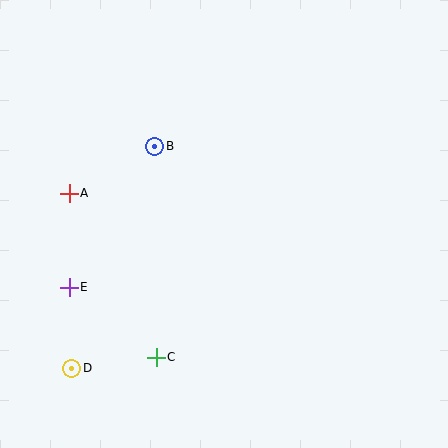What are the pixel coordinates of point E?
Point E is at (69, 287).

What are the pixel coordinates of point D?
Point D is at (72, 368).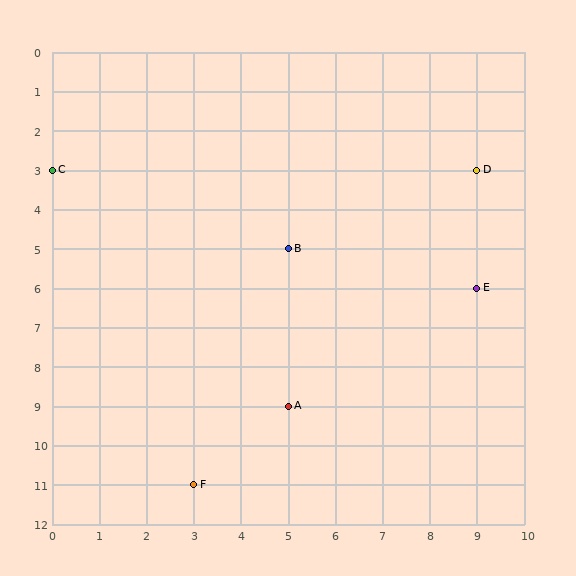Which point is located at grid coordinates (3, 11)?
Point F is at (3, 11).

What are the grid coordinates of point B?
Point B is at grid coordinates (5, 5).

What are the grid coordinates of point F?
Point F is at grid coordinates (3, 11).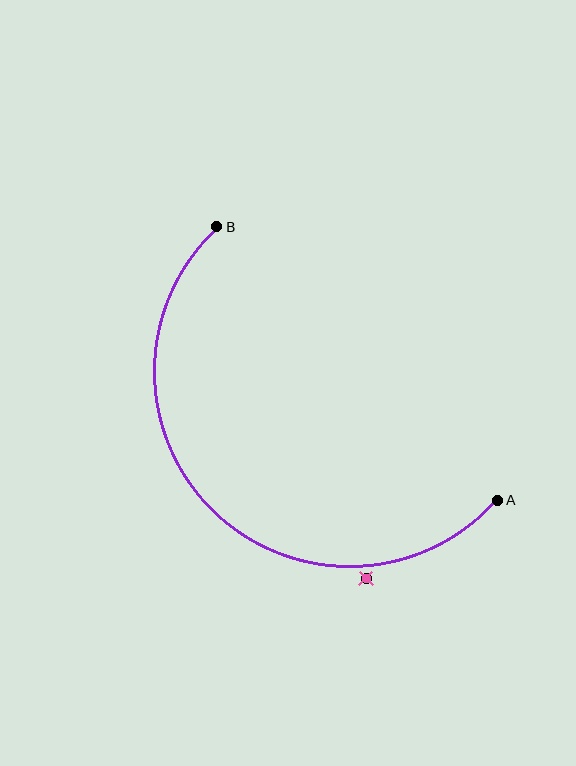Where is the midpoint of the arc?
The arc midpoint is the point on the curve farthest from the straight line joining A and B. It sits below and to the left of that line.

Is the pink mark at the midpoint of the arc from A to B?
No — the pink mark does not lie on the arc at all. It sits slightly outside the curve.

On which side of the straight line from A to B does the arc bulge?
The arc bulges below and to the left of the straight line connecting A and B.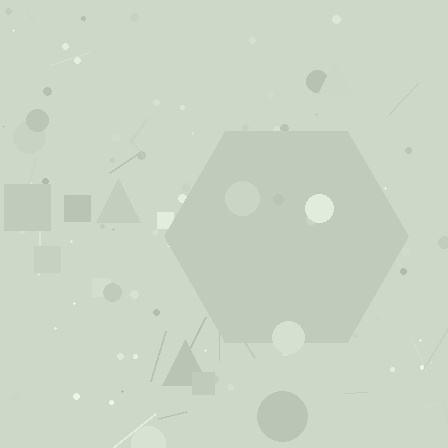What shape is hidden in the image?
A hexagon is hidden in the image.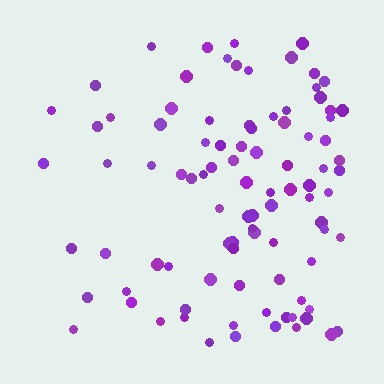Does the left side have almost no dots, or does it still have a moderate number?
Still a moderate number, just noticeably fewer than the right.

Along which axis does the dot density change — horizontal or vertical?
Horizontal.